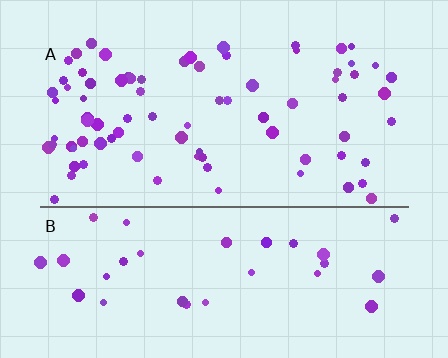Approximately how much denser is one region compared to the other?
Approximately 2.2× — region A over region B.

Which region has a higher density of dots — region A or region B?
A (the top).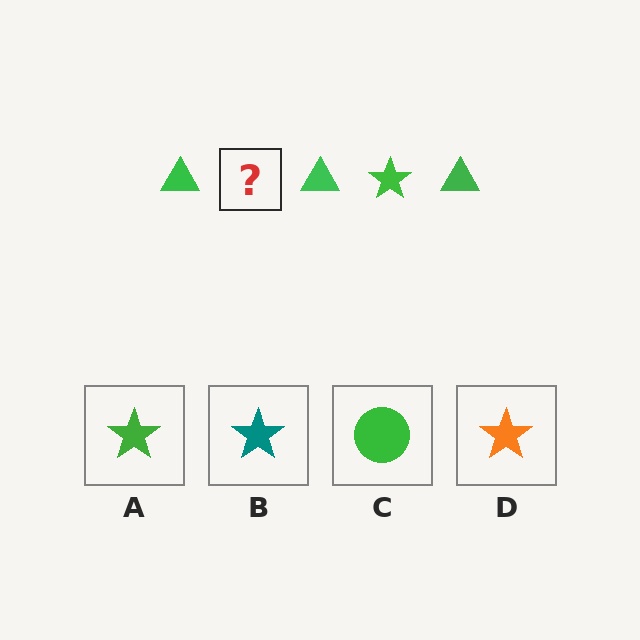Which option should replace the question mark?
Option A.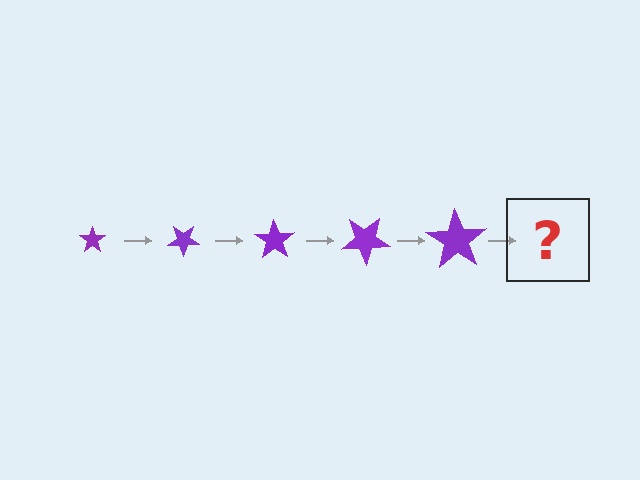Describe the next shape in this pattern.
It should be a star, larger than the previous one and rotated 175 degrees from the start.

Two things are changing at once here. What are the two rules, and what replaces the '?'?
The two rules are that the star grows larger each step and it rotates 35 degrees each step. The '?' should be a star, larger than the previous one and rotated 175 degrees from the start.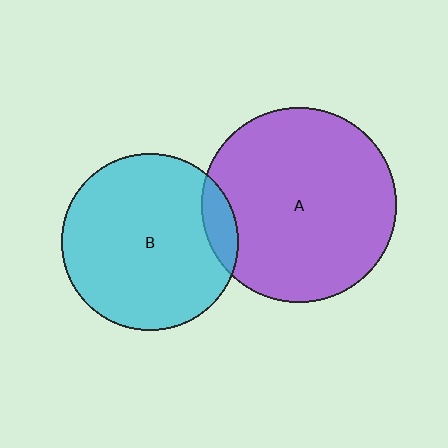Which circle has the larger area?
Circle A (purple).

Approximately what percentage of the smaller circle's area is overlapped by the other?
Approximately 10%.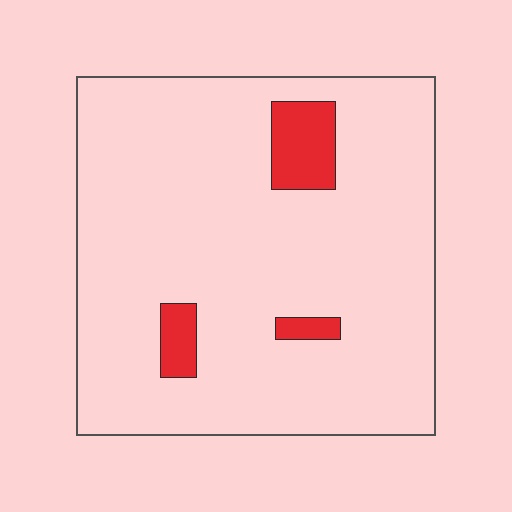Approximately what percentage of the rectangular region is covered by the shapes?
Approximately 10%.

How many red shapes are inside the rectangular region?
3.